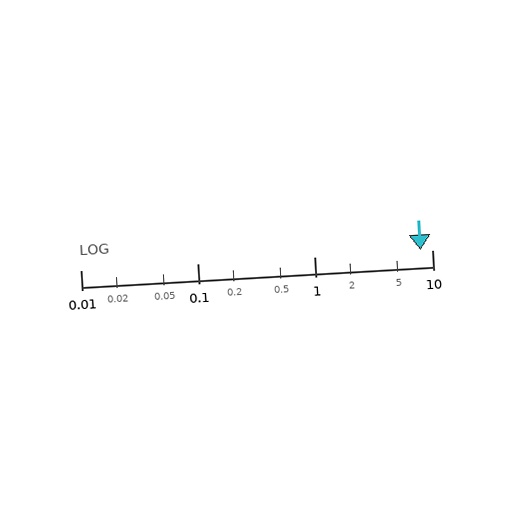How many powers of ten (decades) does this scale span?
The scale spans 3 decades, from 0.01 to 10.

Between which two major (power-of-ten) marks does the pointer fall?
The pointer is between 1 and 10.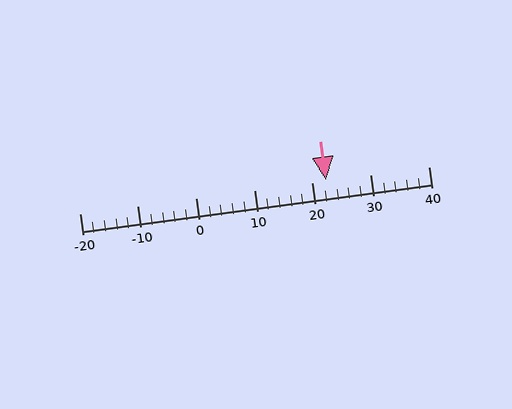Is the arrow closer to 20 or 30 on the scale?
The arrow is closer to 20.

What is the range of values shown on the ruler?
The ruler shows values from -20 to 40.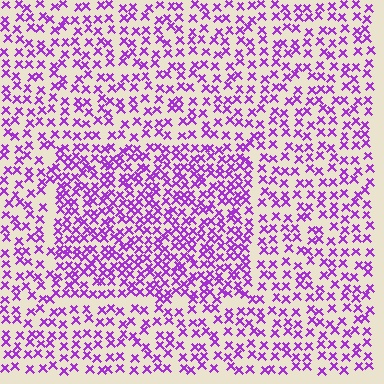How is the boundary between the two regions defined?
The boundary is defined by a change in element density (approximately 1.7x ratio). All elements are the same color, size, and shape.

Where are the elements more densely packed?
The elements are more densely packed inside the rectangle boundary.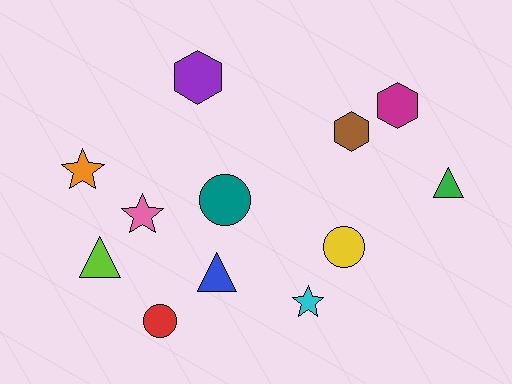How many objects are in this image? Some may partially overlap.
There are 12 objects.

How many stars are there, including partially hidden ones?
There are 3 stars.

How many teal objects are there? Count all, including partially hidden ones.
There is 1 teal object.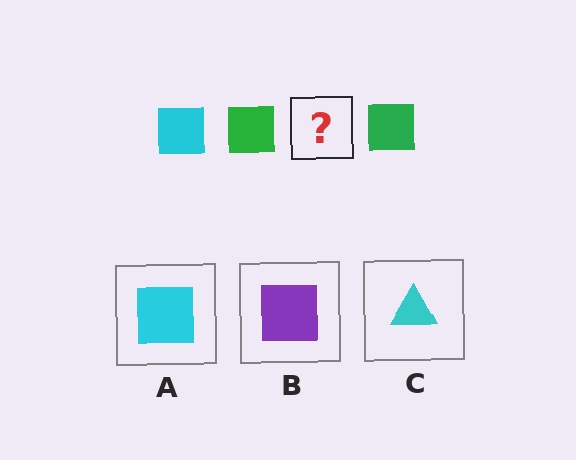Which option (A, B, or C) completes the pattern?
A.